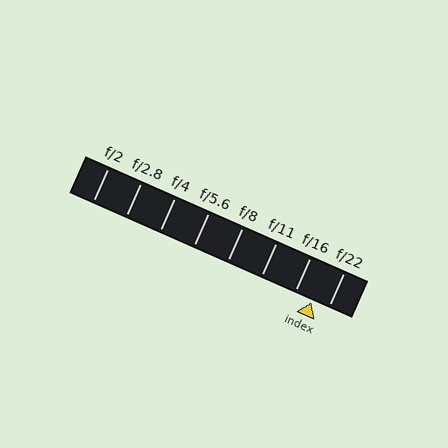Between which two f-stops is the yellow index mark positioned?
The index mark is between f/16 and f/22.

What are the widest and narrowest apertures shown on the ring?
The widest aperture shown is f/2 and the narrowest is f/22.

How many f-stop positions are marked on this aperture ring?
There are 8 f-stop positions marked.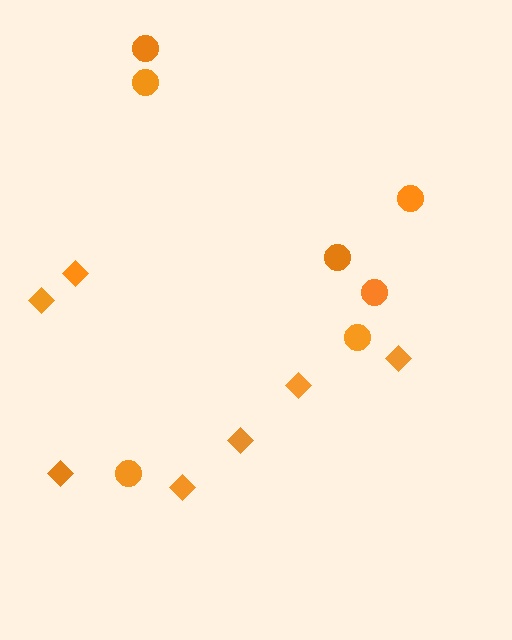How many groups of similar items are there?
There are 2 groups: one group of diamonds (7) and one group of circles (7).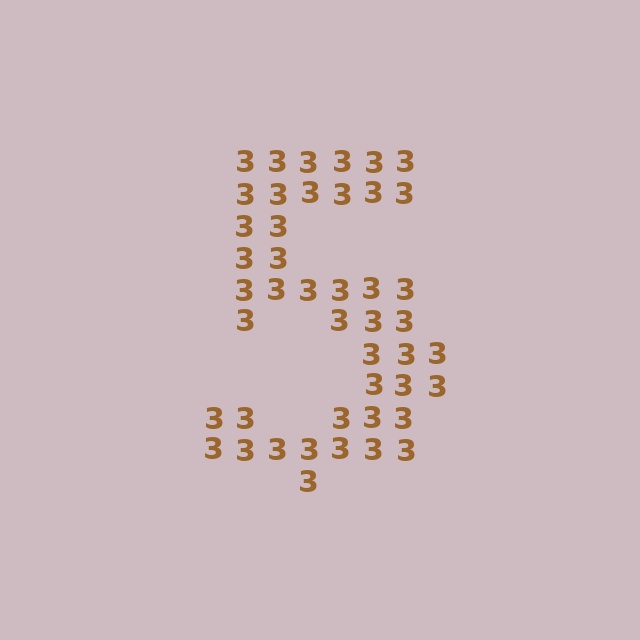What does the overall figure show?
The overall figure shows the digit 5.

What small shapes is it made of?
It is made of small digit 3's.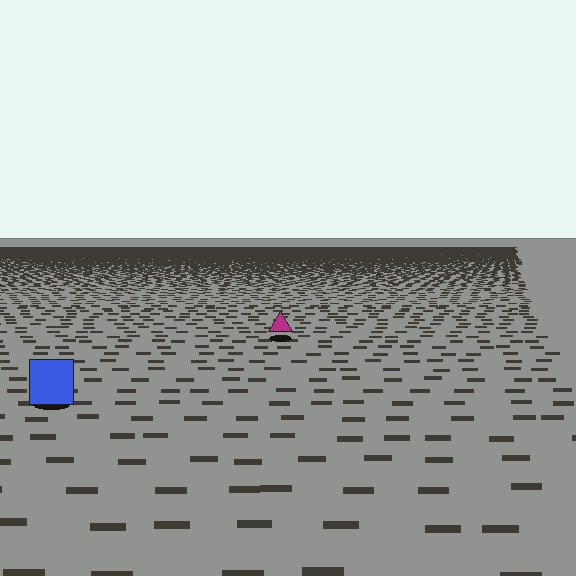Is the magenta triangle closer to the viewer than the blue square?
No. The blue square is closer — you can tell from the texture gradient: the ground texture is coarser near it.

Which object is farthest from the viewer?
The magenta triangle is farthest from the viewer. It appears smaller and the ground texture around it is denser.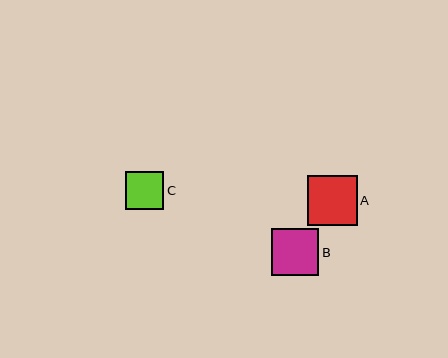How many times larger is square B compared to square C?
Square B is approximately 1.2 times the size of square C.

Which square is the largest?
Square A is the largest with a size of approximately 49 pixels.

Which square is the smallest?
Square C is the smallest with a size of approximately 38 pixels.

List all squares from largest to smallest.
From largest to smallest: A, B, C.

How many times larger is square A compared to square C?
Square A is approximately 1.3 times the size of square C.